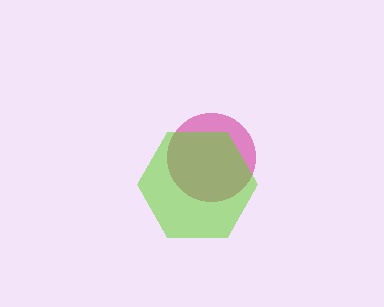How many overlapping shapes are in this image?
There are 2 overlapping shapes in the image.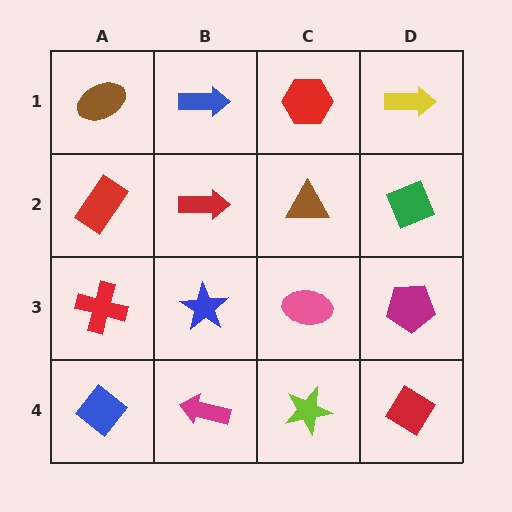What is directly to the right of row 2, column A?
A red arrow.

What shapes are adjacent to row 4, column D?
A magenta pentagon (row 3, column D), a lime star (row 4, column C).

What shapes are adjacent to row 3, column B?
A red arrow (row 2, column B), a magenta arrow (row 4, column B), a red cross (row 3, column A), a pink ellipse (row 3, column C).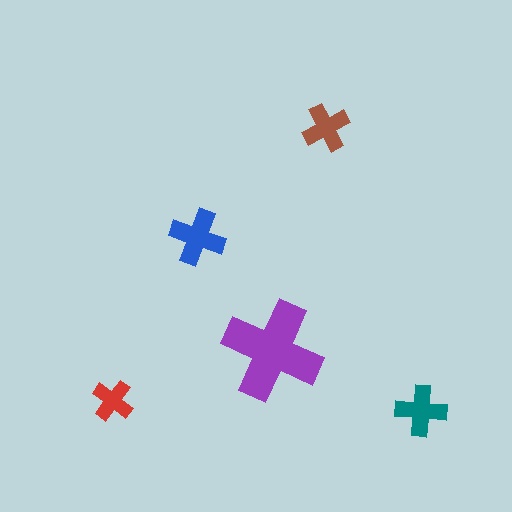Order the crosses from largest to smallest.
the purple one, the blue one, the teal one, the brown one, the red one.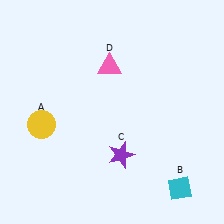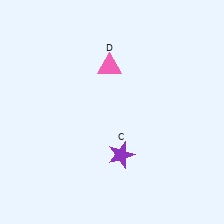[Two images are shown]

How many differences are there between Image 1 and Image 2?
There are 2 differences between the two images.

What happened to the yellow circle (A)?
The yellow circle (A) was removed in Image 2. It was in the bottom-left area of Image 1.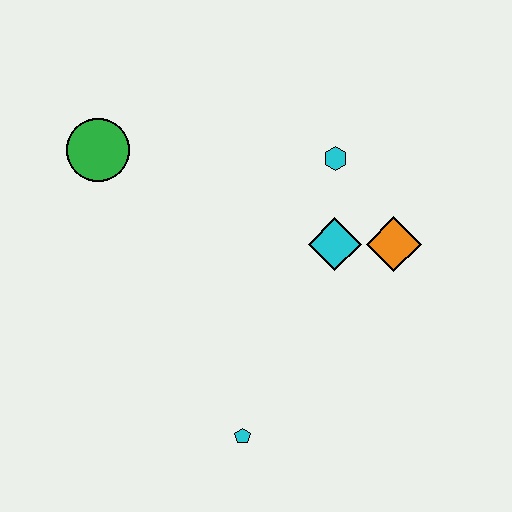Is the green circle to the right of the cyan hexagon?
No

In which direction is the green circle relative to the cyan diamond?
The green circle is to the left of the cyan diamond.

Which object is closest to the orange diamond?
The cyan diamond is closest to the orange diamond.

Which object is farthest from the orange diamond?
The green circle is farthest from the orange diamond.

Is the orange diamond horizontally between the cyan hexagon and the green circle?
No